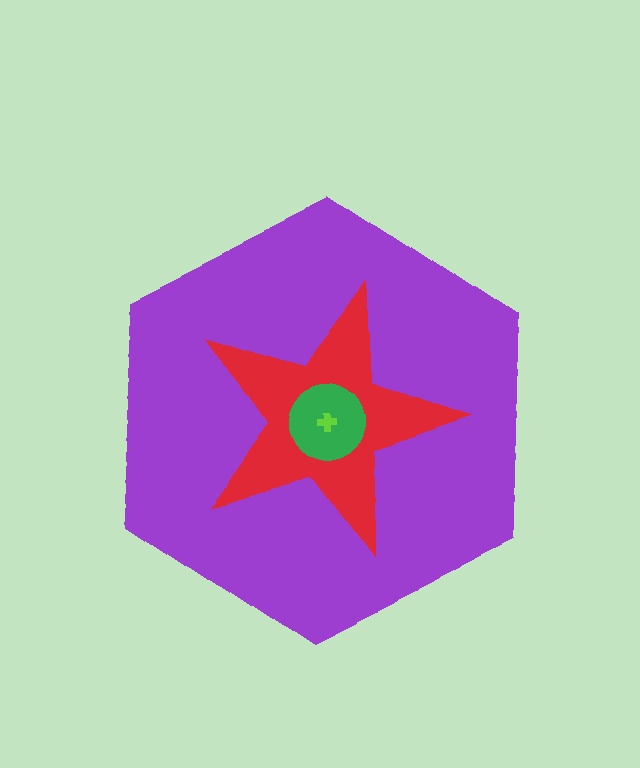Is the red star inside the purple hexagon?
Yes.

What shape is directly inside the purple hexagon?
The red star.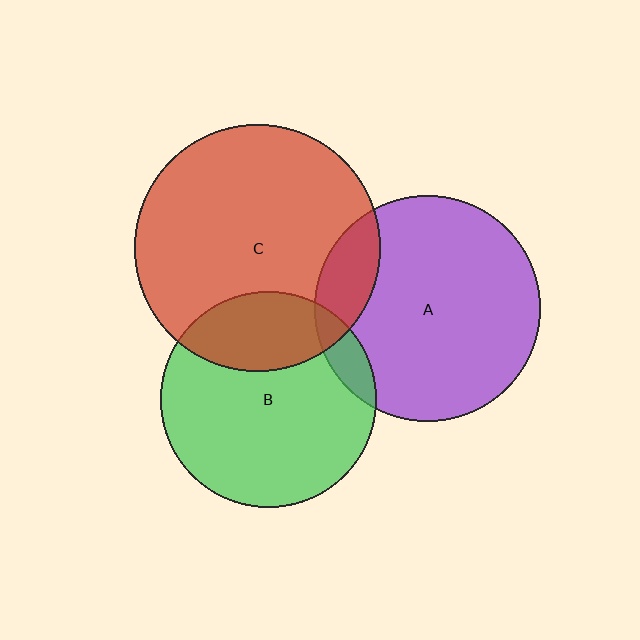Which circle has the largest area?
Circle C (red).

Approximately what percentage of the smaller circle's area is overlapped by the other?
Approximately 15%.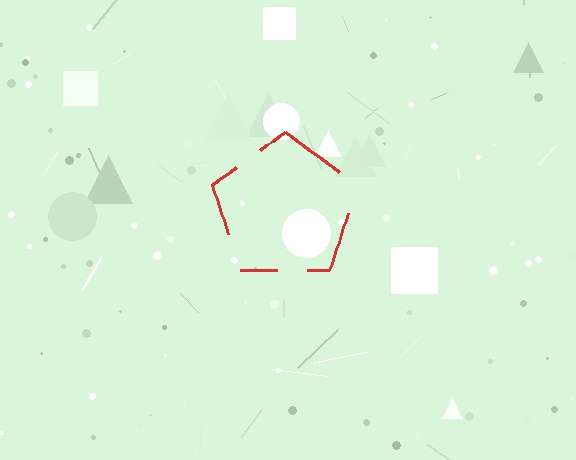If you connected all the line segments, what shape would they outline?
They would outline a pentagon.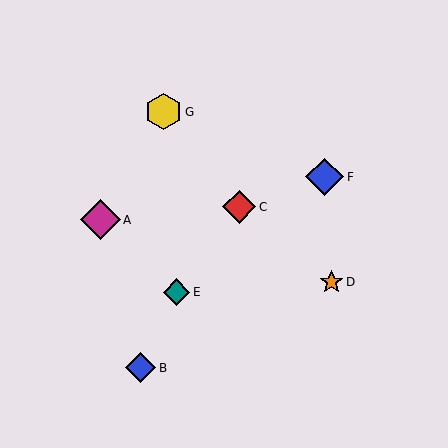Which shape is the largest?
The magenta diamond (labeled A) is the largest.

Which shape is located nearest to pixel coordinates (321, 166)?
The blue diamond (labeled F) at (325, 177) is nearest to that location.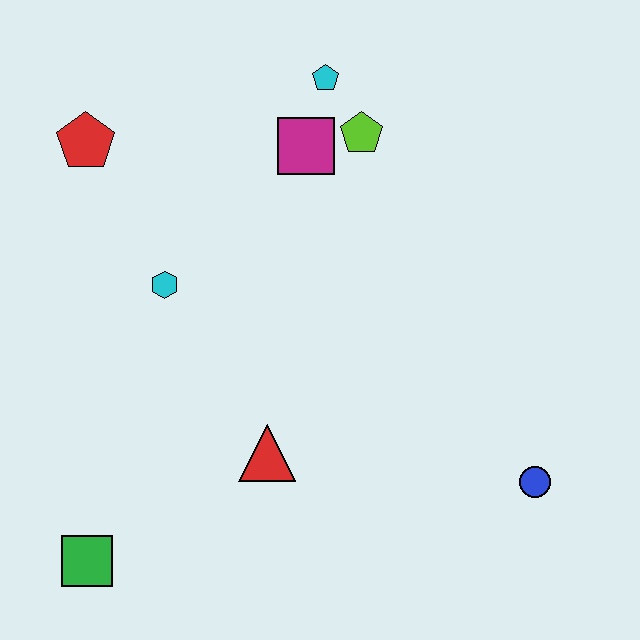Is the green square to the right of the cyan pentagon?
No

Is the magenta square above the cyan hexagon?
Yes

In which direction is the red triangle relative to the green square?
The red triangle is to the right of the green square.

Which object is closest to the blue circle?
The red triangle is closest to the blue circle.